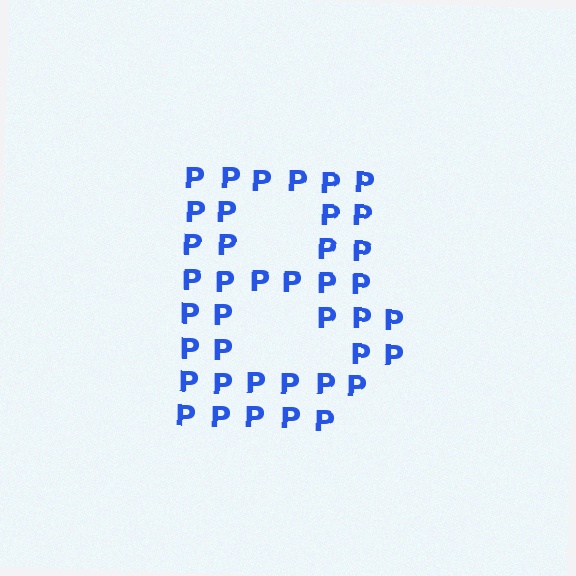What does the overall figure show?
The overall figure shows the letter B.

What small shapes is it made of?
It is made of small letter P's.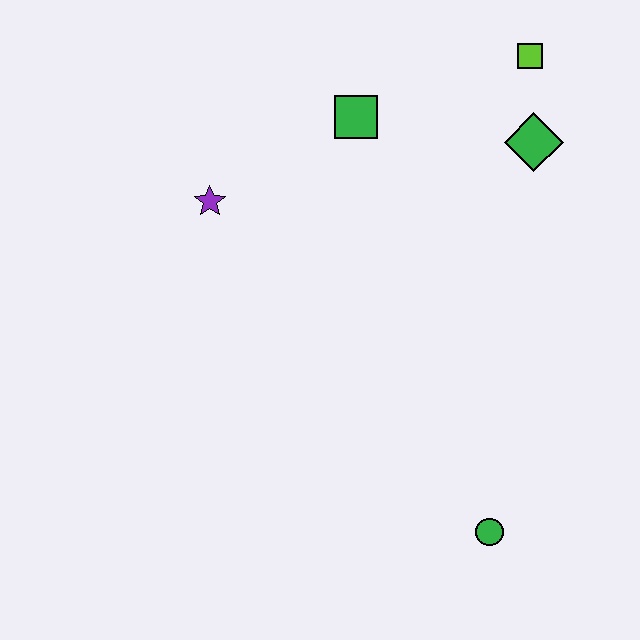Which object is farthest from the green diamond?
The green circle is farthest from the green diamond.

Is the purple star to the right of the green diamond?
No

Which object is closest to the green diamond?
The lime square is closest to the green diamond.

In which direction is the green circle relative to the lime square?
The green circle is below the lime square.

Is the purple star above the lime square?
No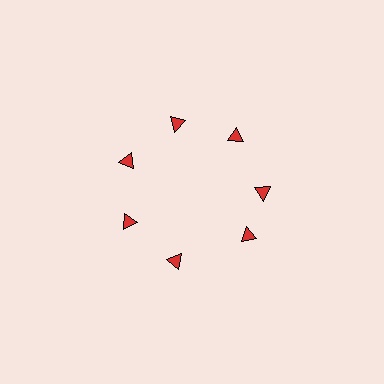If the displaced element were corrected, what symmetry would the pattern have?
It would have 7-fold rotational symmetry — the pattern would map onto itself every 51 degrees.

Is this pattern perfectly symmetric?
No. The 7 red triangles are arranged in a ring, but one element near the 5 o'clock position is rotated out of alignment along the ring, breaking the 7-fold rotational symmetry.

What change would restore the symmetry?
The symmetry would be restored by rotating it back into even spacing with its neighbors so that all 7 triangles sit at equal angles and equal distance from the center.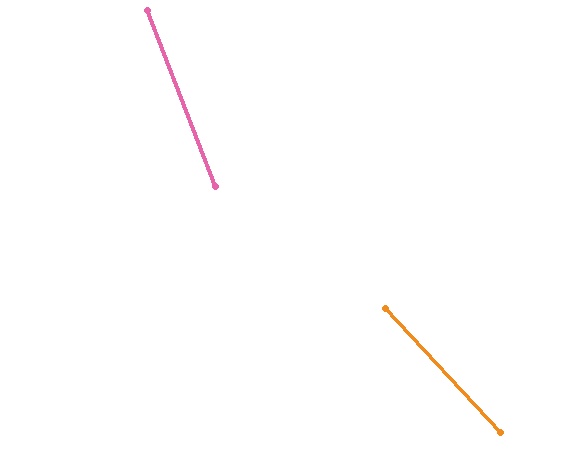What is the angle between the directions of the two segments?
Approximately 22 degrees.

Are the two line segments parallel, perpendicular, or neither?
Neither parallel nor perpendicular — they differ by about 22°.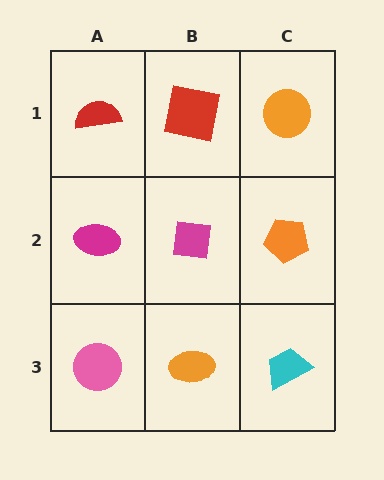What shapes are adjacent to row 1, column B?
A magenta square (row 2, column B), a red semicircle (row 1, column A), an orange circle (row 1, column C).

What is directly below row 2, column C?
A cyan trapezoid.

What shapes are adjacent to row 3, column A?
A magenta ellipse (row 2, column A), an orange ellipse (row 3, column B).